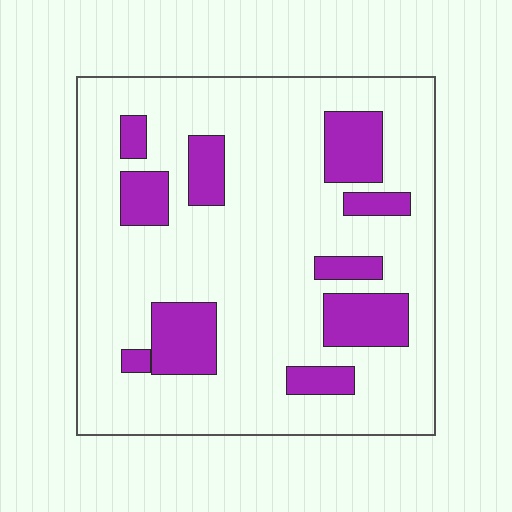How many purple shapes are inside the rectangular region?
10.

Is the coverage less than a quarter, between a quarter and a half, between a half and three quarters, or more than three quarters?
Less than a quarter.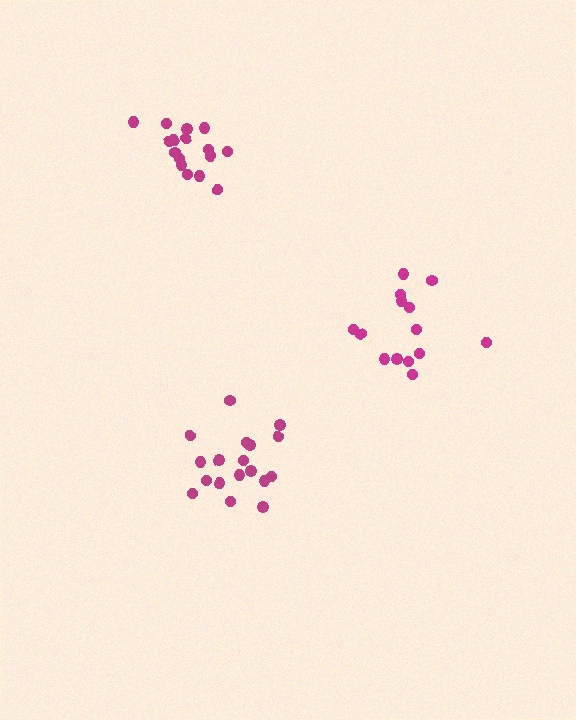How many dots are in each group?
Group 1: 18 dots, Group 2: 16 dots, Group 3: 14 dots (48 total).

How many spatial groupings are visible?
There are 3 spatial groupings.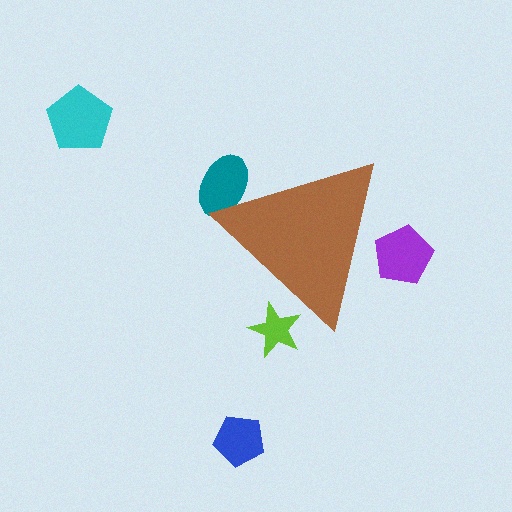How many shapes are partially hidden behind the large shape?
3 shapes are partially hidden.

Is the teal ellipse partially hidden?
Yes, the teal ellipse is partially hidden behind the brown triangle.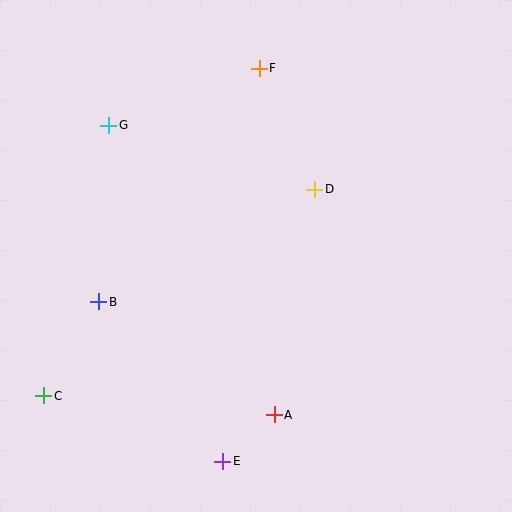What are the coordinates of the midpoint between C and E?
The midpoint between C and E is at (133, 429).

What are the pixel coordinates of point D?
Point D is at (315, 189).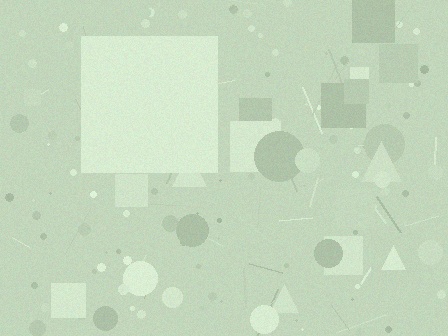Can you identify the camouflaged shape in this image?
The camouflaged shape is a square.